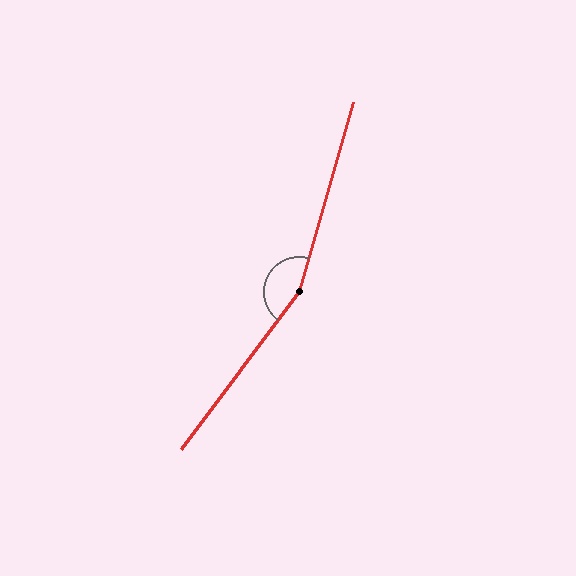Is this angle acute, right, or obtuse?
It is obtuse.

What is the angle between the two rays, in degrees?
Approximately 159 degrees.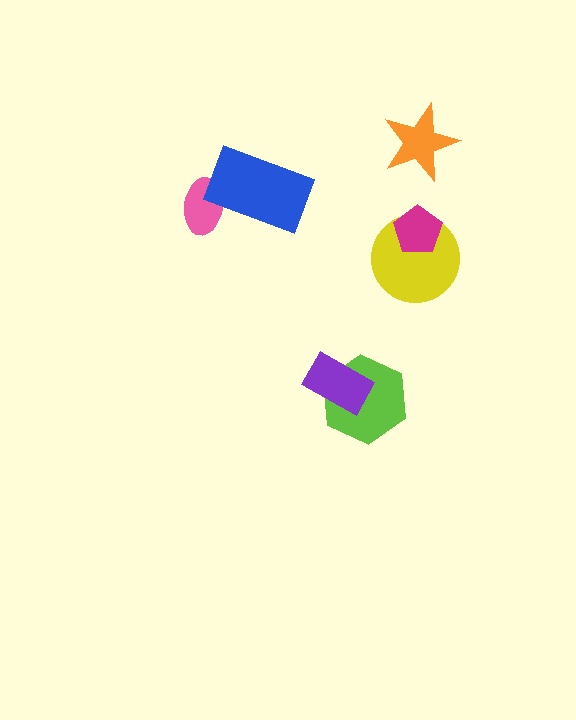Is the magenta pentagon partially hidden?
No, no other shape covers it.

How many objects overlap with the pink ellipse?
1 object overlaps with the pink ellipse.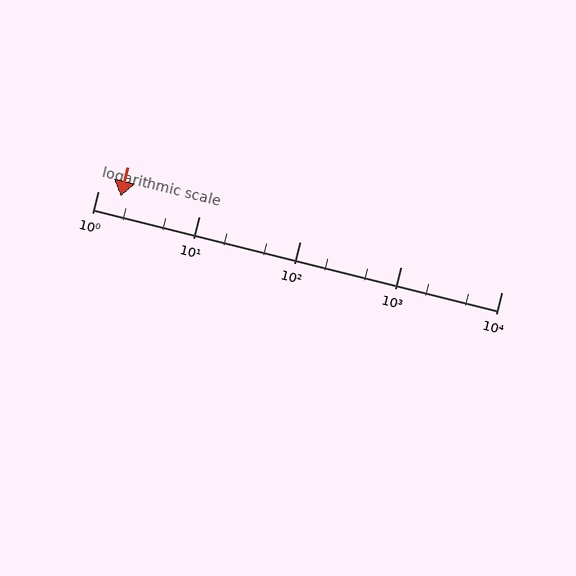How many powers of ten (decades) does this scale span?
The scale spans 4 decades, from 1 to 10000.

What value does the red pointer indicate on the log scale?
The pointer indicates approximately 1.7.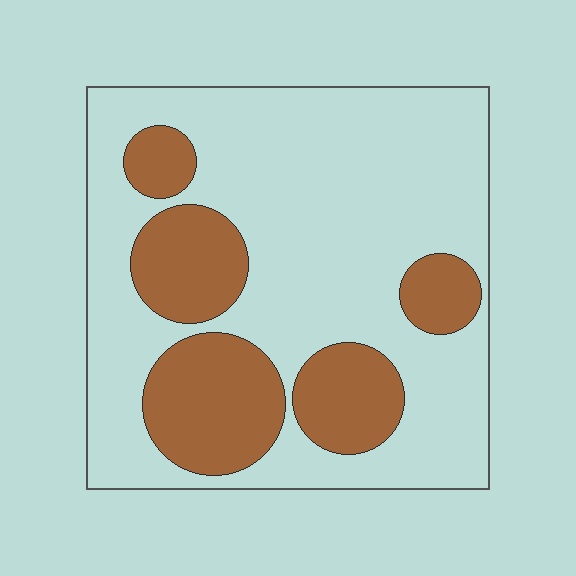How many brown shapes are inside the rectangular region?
5.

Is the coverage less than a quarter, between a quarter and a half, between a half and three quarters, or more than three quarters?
Between a quarter and a half.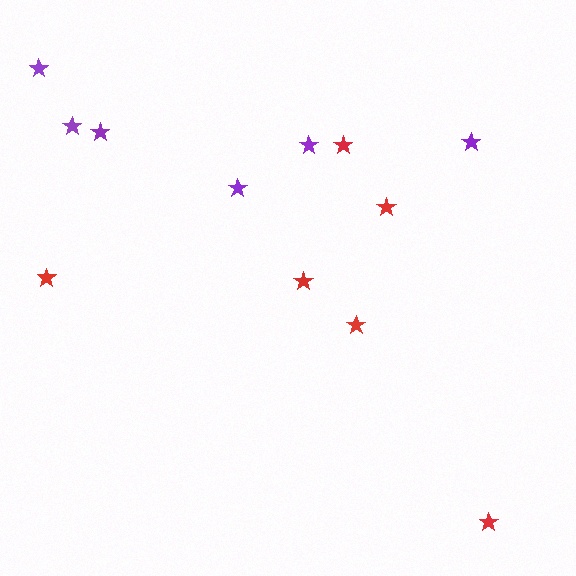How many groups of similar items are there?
There are 2 groups: one group of purple stars (6) and one group of red stars (6).